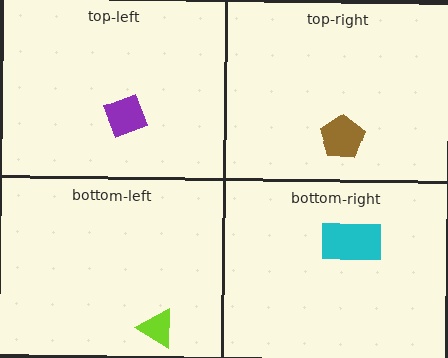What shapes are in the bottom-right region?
The cyan rectangle.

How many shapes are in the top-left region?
1.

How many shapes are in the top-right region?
1.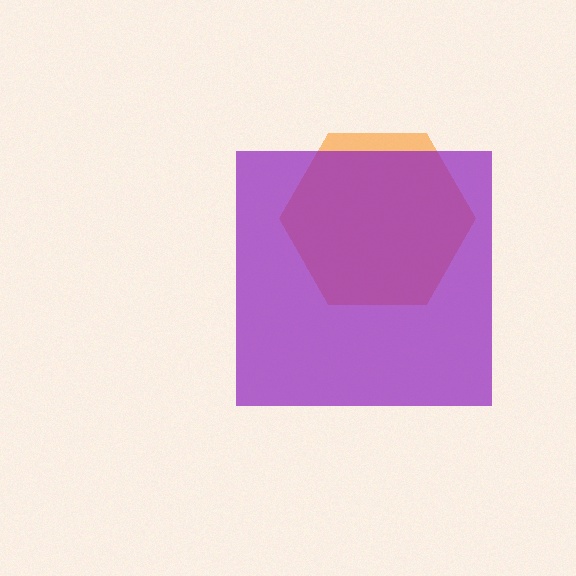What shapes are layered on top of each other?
The layered shapes are: an orange hexagon, a purple square.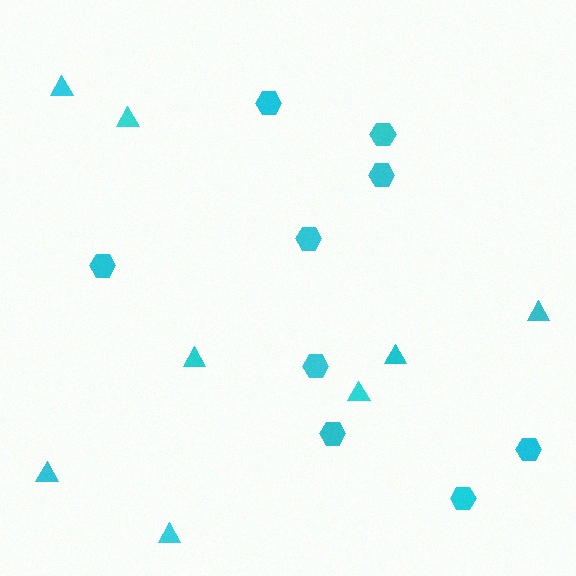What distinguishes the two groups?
There are 2 groups: one group of triangles (8) and one group of hexagons (9).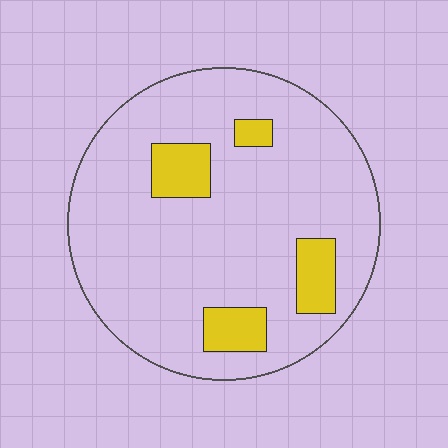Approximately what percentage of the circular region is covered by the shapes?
Approximately 15%.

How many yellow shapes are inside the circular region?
4.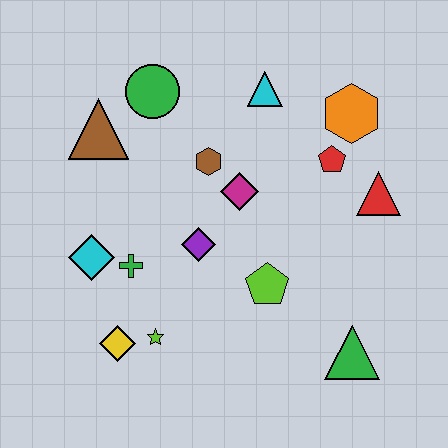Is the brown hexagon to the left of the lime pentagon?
Yes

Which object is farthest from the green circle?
The green triangle is farthest from the green circle.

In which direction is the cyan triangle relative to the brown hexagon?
The cyan triangle is above the brown hexagon.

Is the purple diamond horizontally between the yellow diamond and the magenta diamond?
Yes